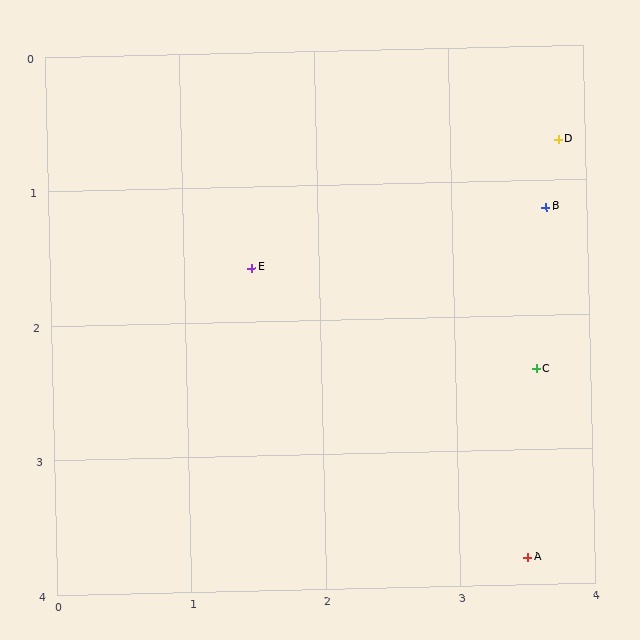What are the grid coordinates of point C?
Point C is at approximately (3.6, 2.4).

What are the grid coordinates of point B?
Point B is at approximately (3.7, 1.2).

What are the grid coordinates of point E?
Point E is at approximately (1.5, 1.6).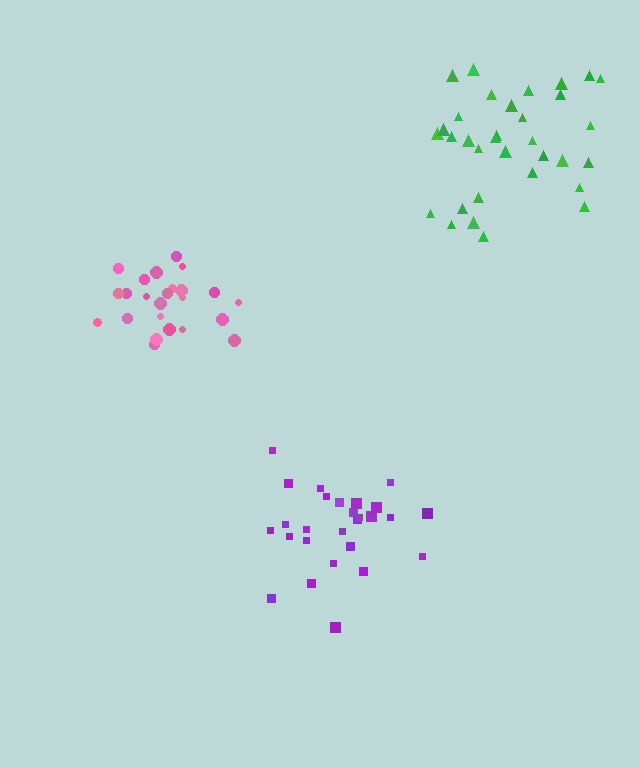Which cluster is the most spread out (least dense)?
Purple.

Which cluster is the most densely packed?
Pink.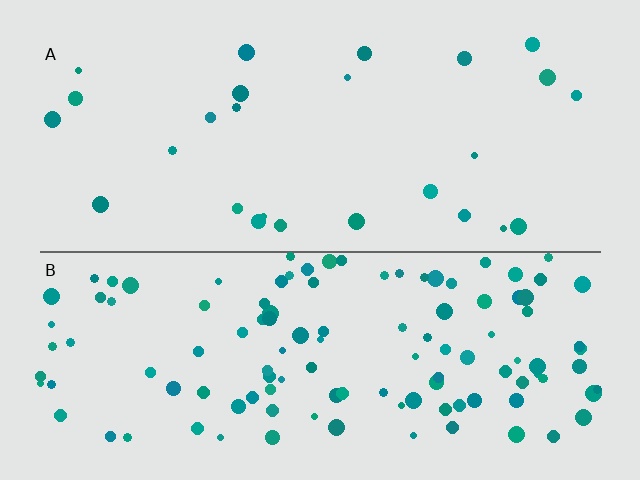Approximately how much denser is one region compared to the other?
Approximately 4.4× — region B over region A.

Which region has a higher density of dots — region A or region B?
B (the bottom).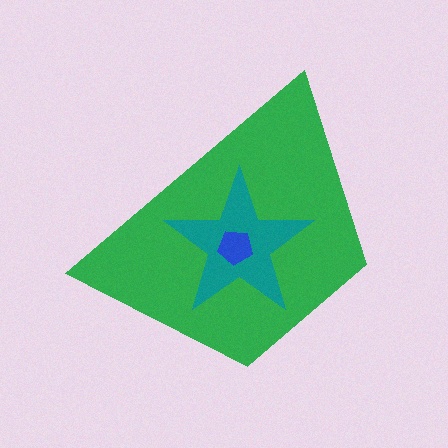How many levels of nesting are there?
3.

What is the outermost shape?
The green trapezoid.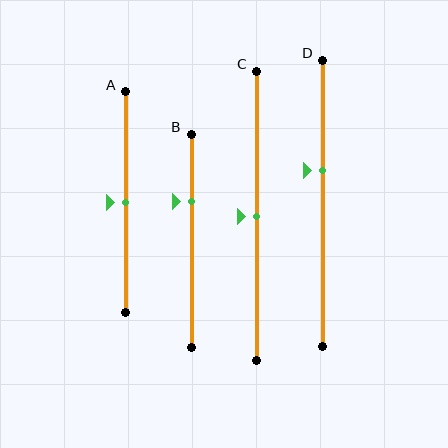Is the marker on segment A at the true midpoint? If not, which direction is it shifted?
Yes, the marker on segment A is at the true midpoint.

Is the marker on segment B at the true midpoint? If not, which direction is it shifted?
No, the marker on segment B is shifted upward by about 19% of the segment length.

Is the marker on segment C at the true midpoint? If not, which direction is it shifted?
Yes, the marker on segment C is at the true midpoint.